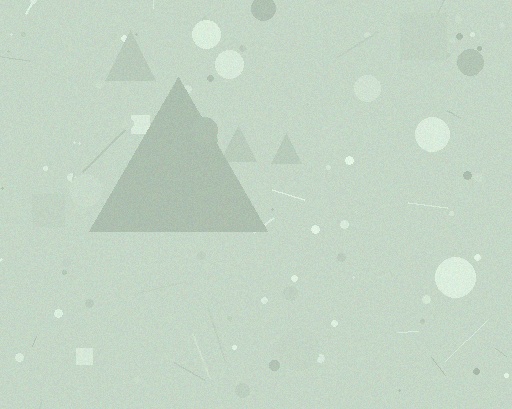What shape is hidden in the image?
A triangle is hidden in the image.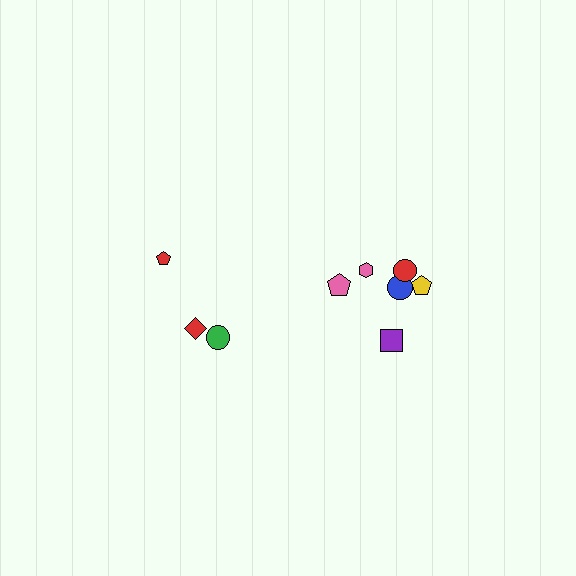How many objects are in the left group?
There are 3 objects.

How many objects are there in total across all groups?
There are 9 objects.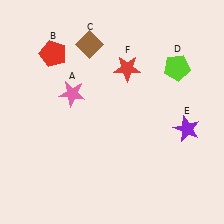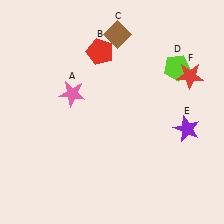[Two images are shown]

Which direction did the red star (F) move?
The red star (F) moved right.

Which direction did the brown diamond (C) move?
The brown diamond (C) moved right.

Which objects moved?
The objects that moved are: the red pentagon (B), the brown diamond (C), the red star (F).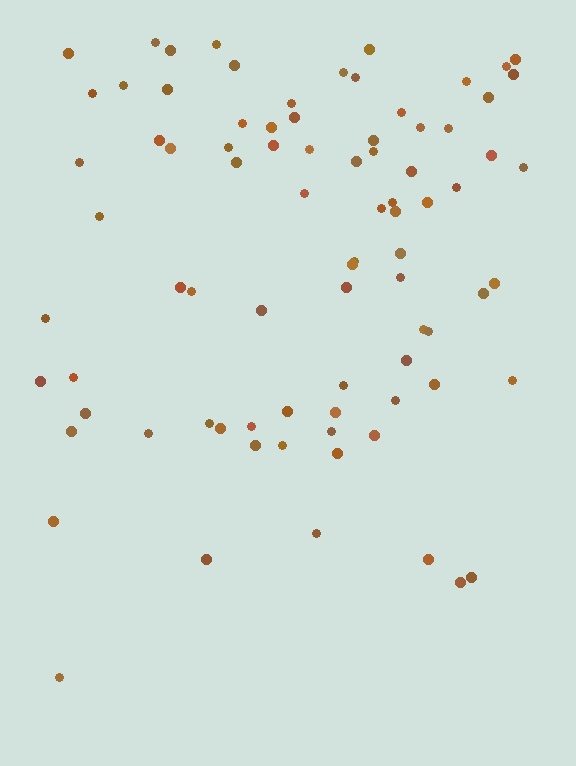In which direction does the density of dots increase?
From bottom to top, with the top side densest.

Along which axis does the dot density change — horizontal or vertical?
Vertical.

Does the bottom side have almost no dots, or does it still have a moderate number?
Still a moderate number, just noticeably fewer than the top.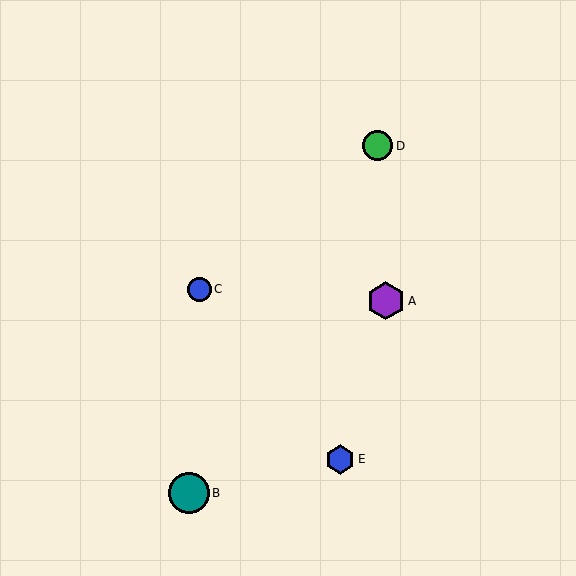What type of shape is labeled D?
Shape D is a green circle.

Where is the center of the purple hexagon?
The center of the purple hexagon is at (386, 301).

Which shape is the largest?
The teal circle (labeled B) is the largest.